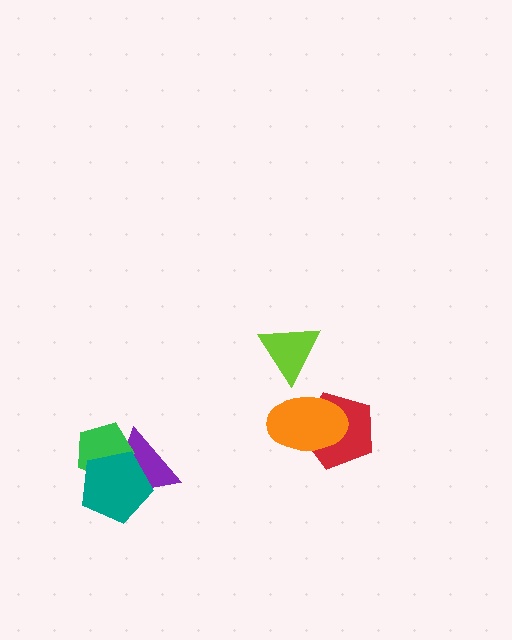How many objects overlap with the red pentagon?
1 object overlaps with the red pentagon.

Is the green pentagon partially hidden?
Yes, it is partially covered by another shape.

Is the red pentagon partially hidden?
Yes, it is partially covered by another shape.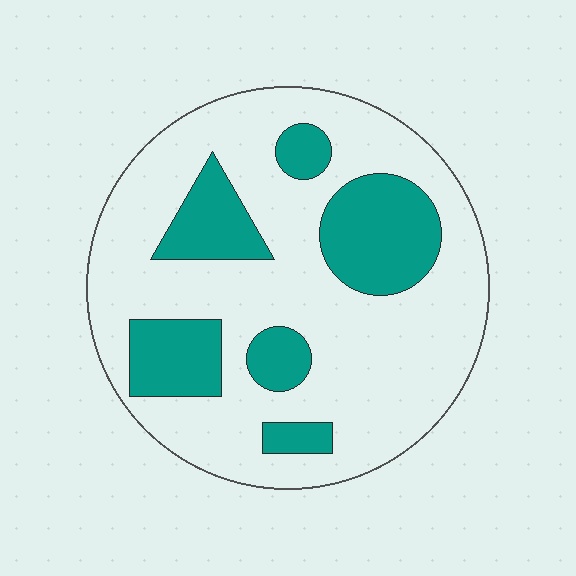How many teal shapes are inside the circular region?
6.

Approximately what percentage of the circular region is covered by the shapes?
Approximately 25%.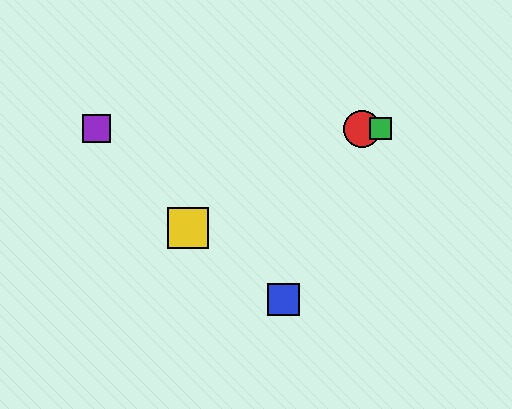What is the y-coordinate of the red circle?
The red circle is at y≈129.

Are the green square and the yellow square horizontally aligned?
No, the green square is at y≈129 and the yellow square is at y≈228.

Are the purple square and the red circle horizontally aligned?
Yes, both are at y≈129.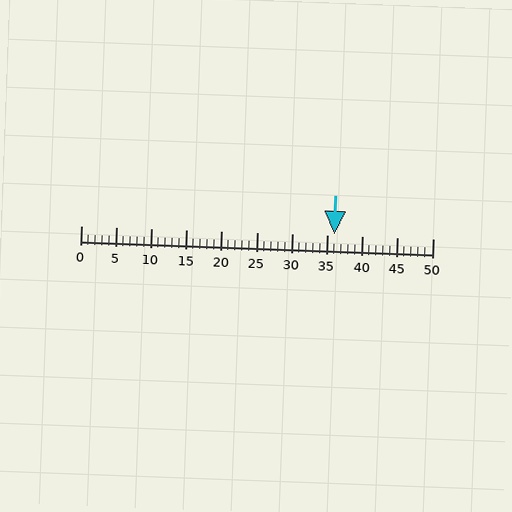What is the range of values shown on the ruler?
The ruler shows values from 0 to 50.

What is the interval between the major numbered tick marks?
The major tick marks are spaced 5 units apart.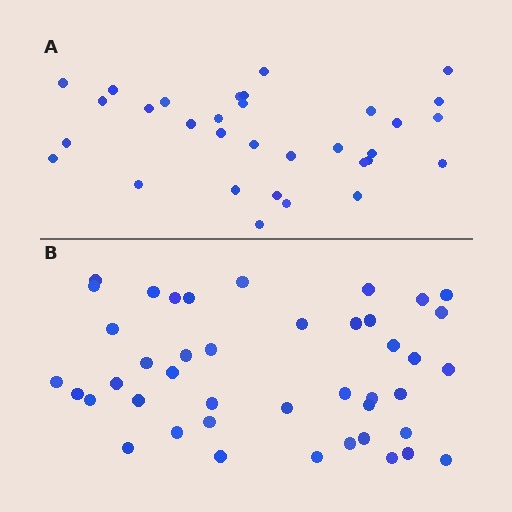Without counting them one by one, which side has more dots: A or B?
Region B (the bottom region) has more dots.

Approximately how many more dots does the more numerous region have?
Region B has roughly 12 or so more dots than region A.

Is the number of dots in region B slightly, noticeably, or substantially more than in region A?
Region B has noticeably more, but not dramatically so. The ratio is roughly 1.3 to 1.